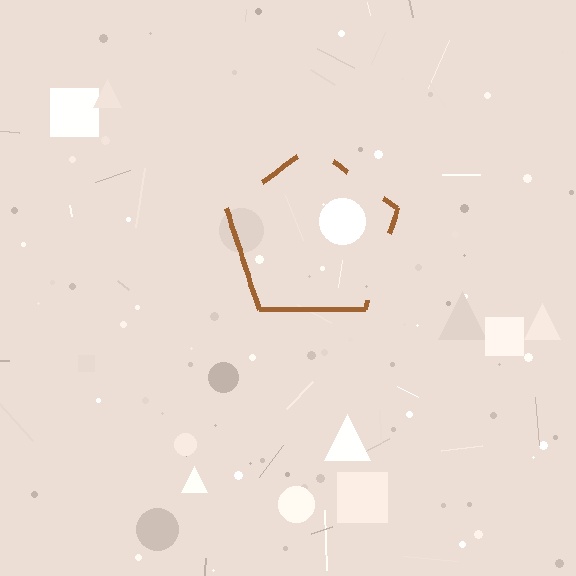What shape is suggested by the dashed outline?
The dashed outline suggests a pentagon.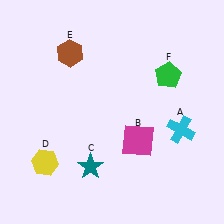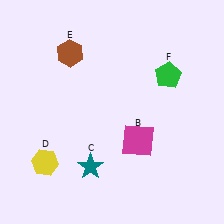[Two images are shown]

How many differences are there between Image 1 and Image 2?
There is 1 difference between the two images.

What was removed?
The cyan cross (A) was removed in Image 2.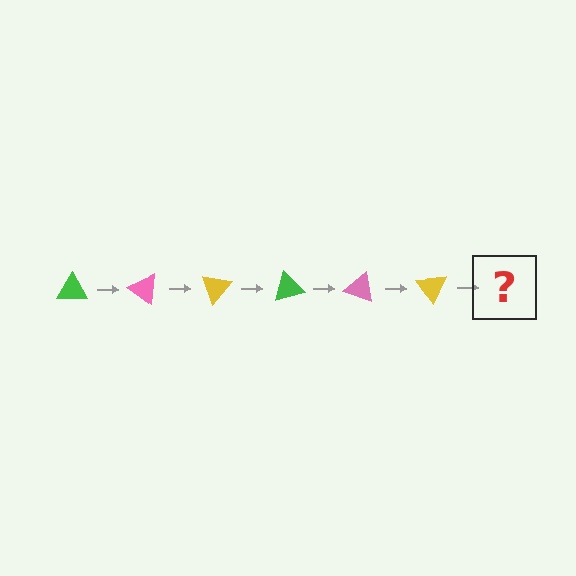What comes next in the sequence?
The next element should be a green triangle, rotated 210 degrees from the start.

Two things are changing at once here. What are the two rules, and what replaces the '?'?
The two rules are that it rotates 35 degrees each step and the color cycles through green, pink, and yellow. The '?' should be a green triangle, rotated 210 degrees from the start.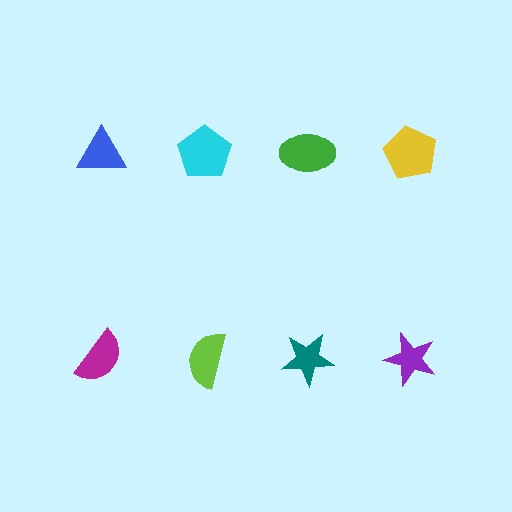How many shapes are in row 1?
4 shapes.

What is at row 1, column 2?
A cyan pentagon.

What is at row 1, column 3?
A green ellipse.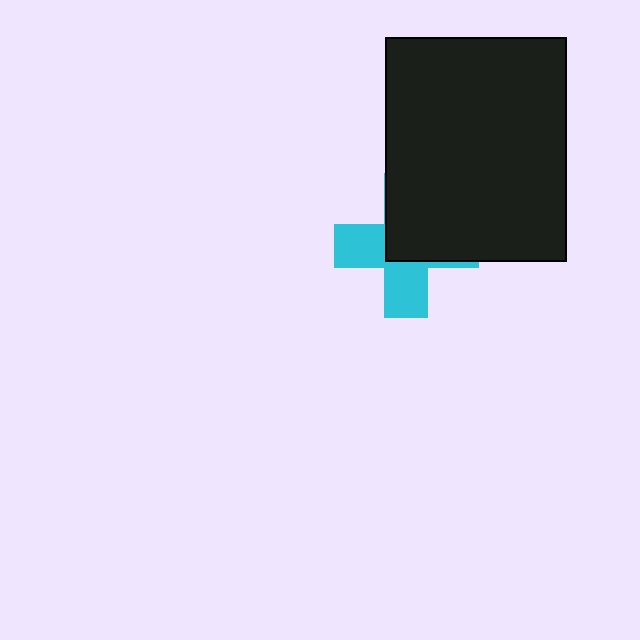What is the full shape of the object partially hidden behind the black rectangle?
The partially hidden object is a cyan cross.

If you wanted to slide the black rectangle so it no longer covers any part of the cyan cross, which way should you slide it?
Slide it toward the upper-right — that is the most direct way to separate the two shapes.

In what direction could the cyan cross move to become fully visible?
The cyan cross could move toward the lower-left. That would shift it out from behind the black rectangle entirely.